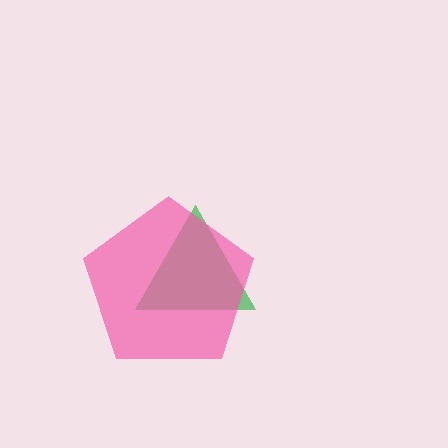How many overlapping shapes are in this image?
There are 2 overlapping shapes in the image.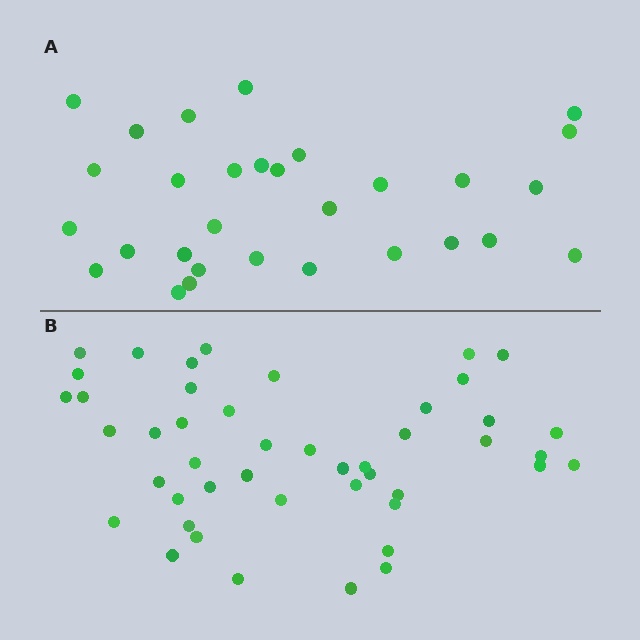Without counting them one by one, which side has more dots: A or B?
Region B (the bottom region) has more dots.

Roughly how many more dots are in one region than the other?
Region B has approximately 15 more dots than region A.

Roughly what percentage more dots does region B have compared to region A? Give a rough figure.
About 55% more.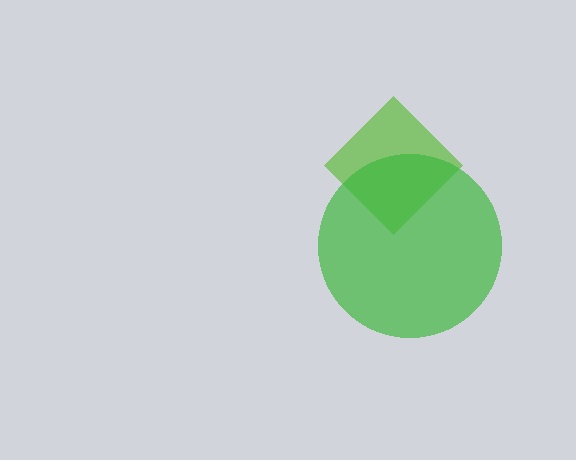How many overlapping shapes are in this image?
There are 2 overlapping shapes in the image.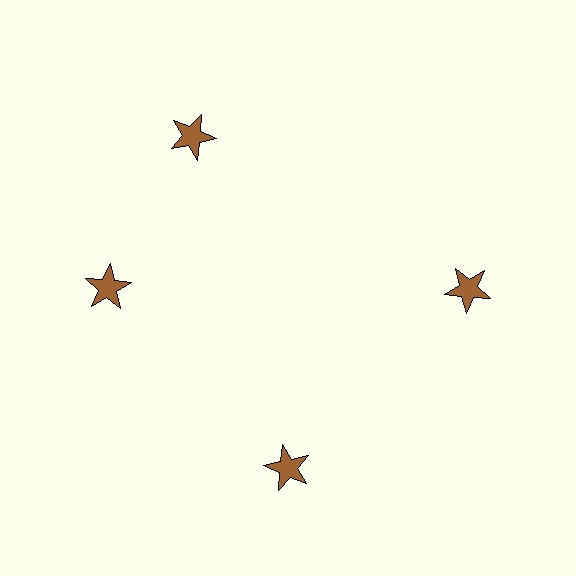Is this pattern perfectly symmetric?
No. The 4 brown stars are arranged in a ring, but one element near the 12 o'clock position is rotated out of alignment along the ring, breaking the 4-fold rotational symmetry.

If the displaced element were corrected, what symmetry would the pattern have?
It would have 4-fold rotational symmetry — the pattern would map onto itself every 90 degrees.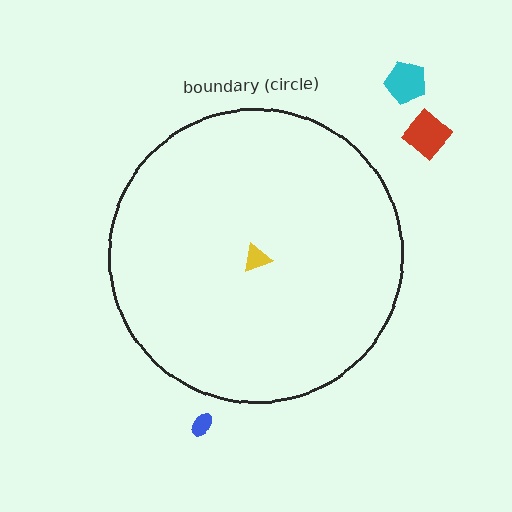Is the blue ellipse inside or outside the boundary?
Outside.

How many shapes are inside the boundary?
1 inside, 3 outside.